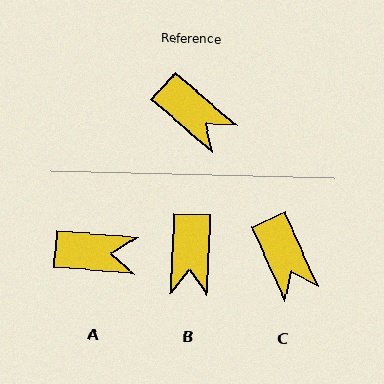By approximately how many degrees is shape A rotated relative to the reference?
Approximately 37 degrees counter-clockwise.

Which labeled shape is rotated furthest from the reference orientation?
B, about 51 degrees away.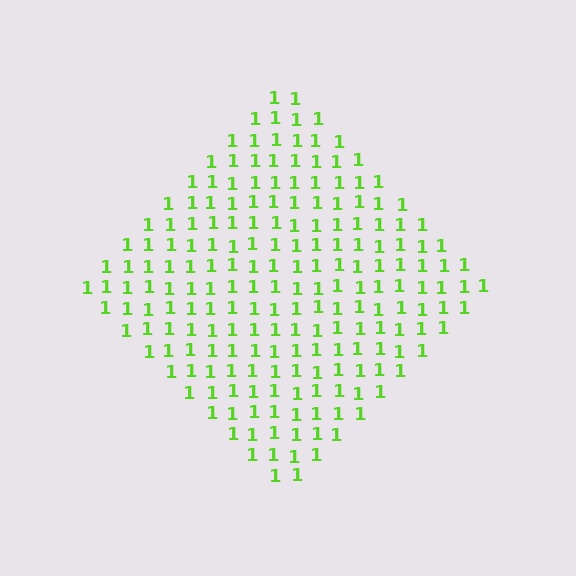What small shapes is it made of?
It is made of small digit 1's.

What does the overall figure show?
The overall figure shows a diamond.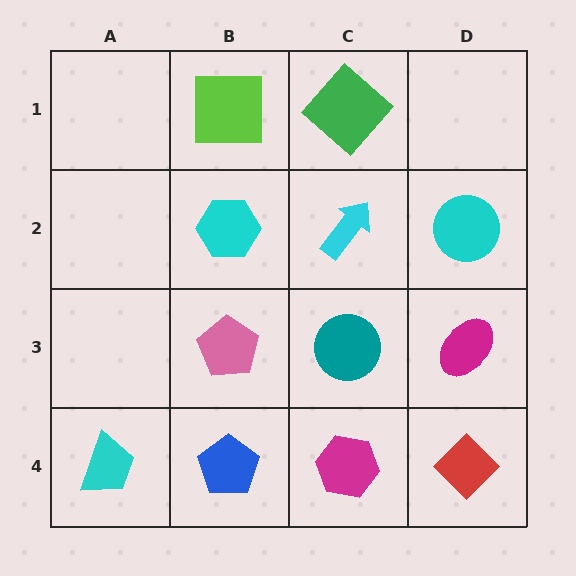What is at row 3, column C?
A teal circle.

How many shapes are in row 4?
4 shapes.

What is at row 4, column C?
A magenta hexagon.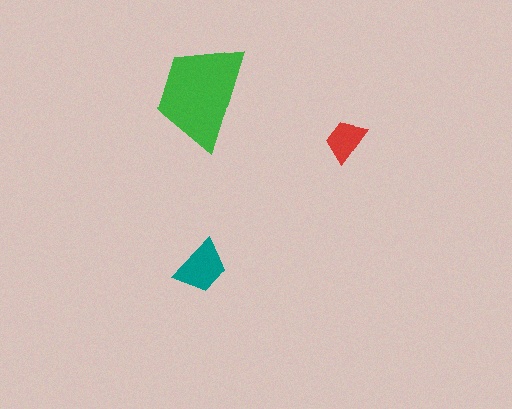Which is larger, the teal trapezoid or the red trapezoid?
The teal one.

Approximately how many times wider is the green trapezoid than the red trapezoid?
About 2.5 times wider.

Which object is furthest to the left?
The green trapezoid is leftmost.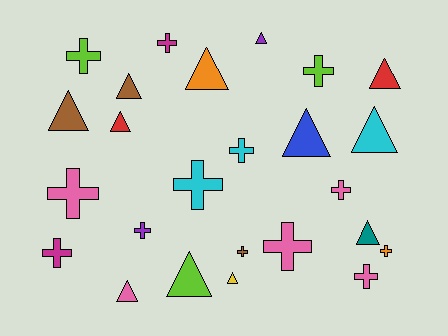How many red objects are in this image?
There are 2 red objects.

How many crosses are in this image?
There are 13 crosses.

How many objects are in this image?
There are 25 objects.